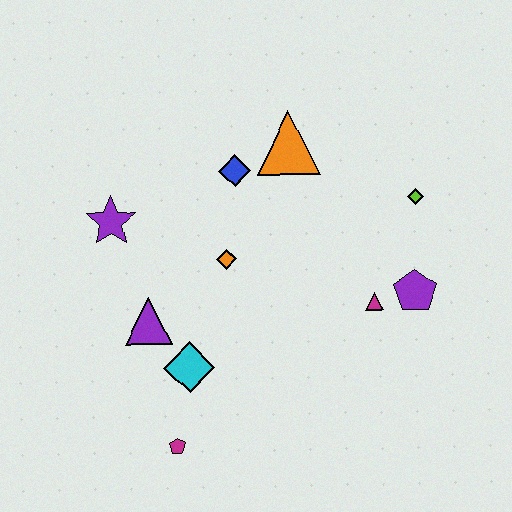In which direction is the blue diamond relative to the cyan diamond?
The blue diamond is above the cyan diamond.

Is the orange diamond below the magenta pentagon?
No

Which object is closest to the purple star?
The purple triangle is closest to the purple star.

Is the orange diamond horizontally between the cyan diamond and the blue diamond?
Yes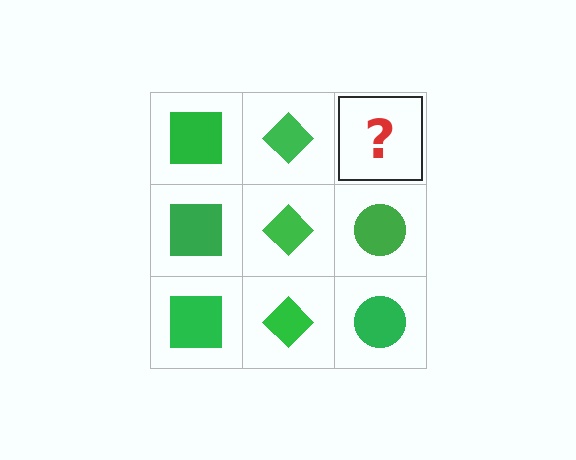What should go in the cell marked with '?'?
The missing cell should contain a green circle.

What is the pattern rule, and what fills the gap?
The rule is that each column has a consistent shape. The gap should be filled with a green circle.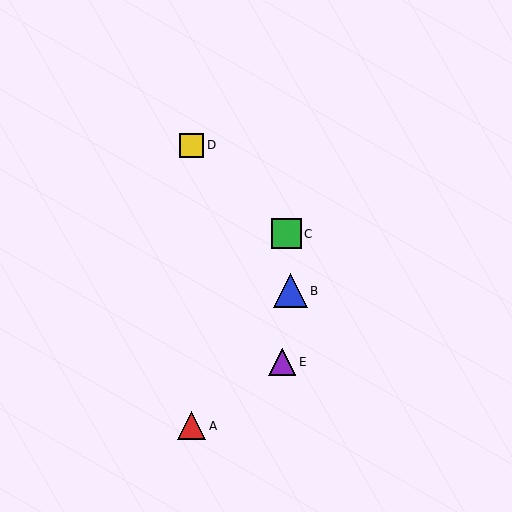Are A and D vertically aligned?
Yes, both are at x≈192.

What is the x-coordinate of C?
Object C is at x≈286.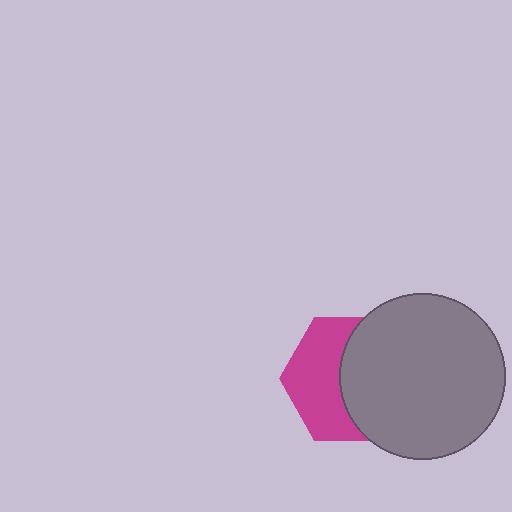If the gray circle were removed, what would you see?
You would see the complete magenta hexagon.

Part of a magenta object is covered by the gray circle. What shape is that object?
It is a hexagon.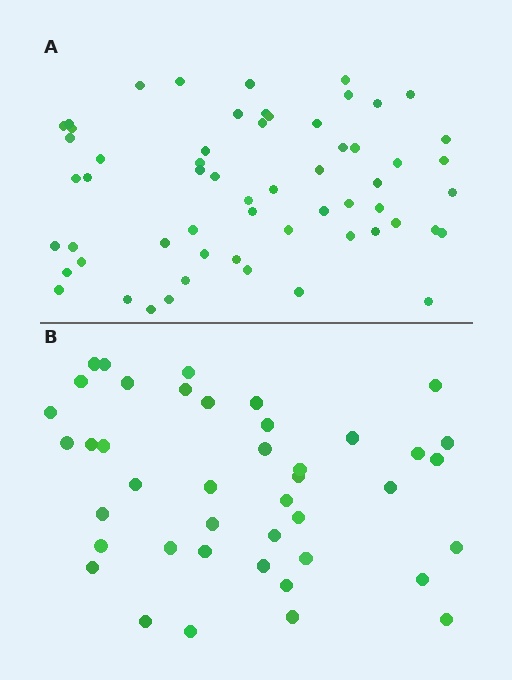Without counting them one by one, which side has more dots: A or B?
Region A (the top region) has more dots.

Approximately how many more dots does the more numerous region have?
Region A has approximately 15 more dots than region B.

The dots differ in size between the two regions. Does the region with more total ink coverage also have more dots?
No. Region B has more total ink coverage because its dots are larger, but region A actually contains more individual dots. Total area can be misleading — the number of items is what matters here.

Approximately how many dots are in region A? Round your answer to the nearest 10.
About 60 dots. (The exact count is 59, which rounds to 60.)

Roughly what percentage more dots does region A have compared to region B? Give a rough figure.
About 40% more.